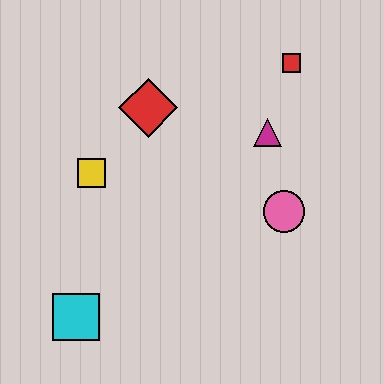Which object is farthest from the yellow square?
The red square is farthest from the yellow square.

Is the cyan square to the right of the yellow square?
No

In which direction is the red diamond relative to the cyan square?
The red diamond is above the cyan square.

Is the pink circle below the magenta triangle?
Yes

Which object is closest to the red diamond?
The yellow square is closest to the red diamond.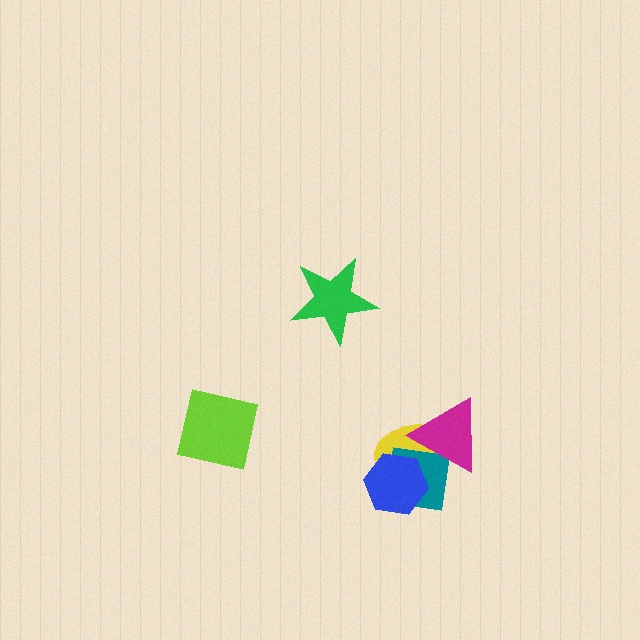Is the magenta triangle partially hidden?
No, no other shape covers it.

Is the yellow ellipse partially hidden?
Yes, it is partially covered by another shape.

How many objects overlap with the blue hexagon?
2 objects overlap with the blue hexagon.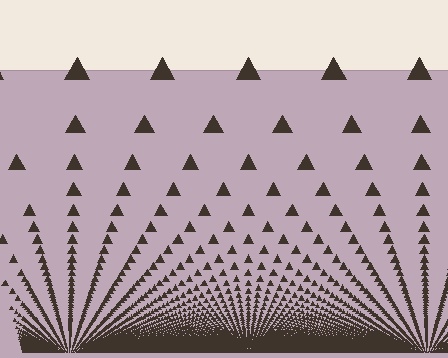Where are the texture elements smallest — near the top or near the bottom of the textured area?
Near the bottom.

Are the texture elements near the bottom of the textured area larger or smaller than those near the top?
Smaller. The gradient is inverted — elements near the bottom are smaller and denser.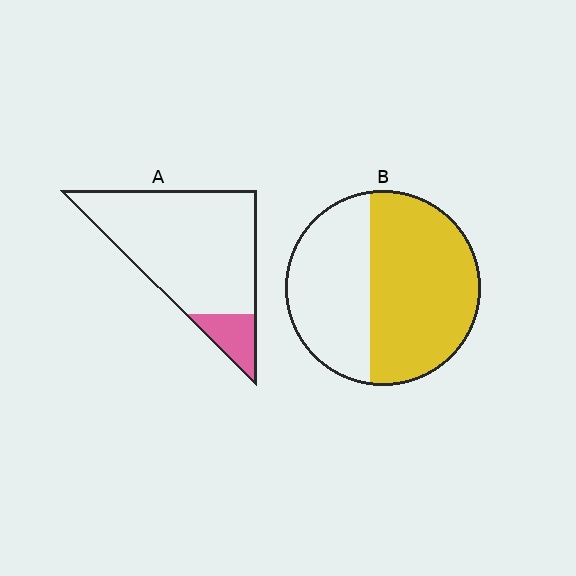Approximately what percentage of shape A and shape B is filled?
A is approximately 15% and B is approximately 60%.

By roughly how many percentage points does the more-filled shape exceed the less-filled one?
By roughly 45 percentage points (B over A).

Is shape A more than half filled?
No.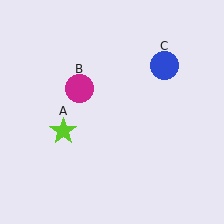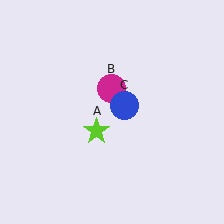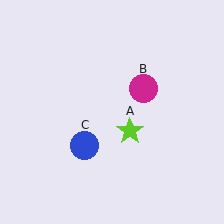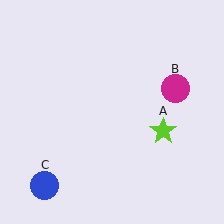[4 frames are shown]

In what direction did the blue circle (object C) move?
The blue circle (object C) moved down and to the left.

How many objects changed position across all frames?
3 objects changed position: lime star (object A), magenta circle (object B), blue circle (object C).